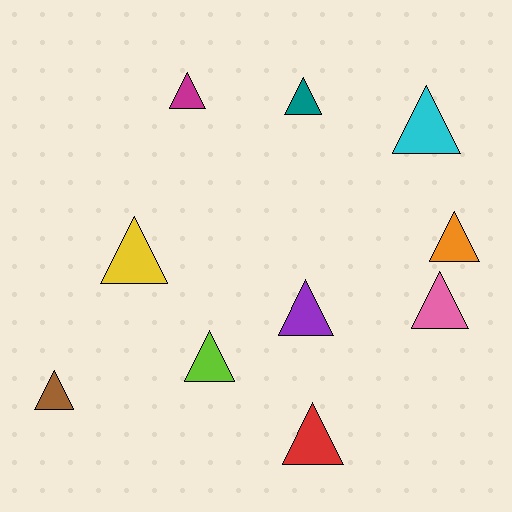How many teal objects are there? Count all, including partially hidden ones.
There is 1 teal object.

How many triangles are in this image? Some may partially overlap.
There are 10 triangles.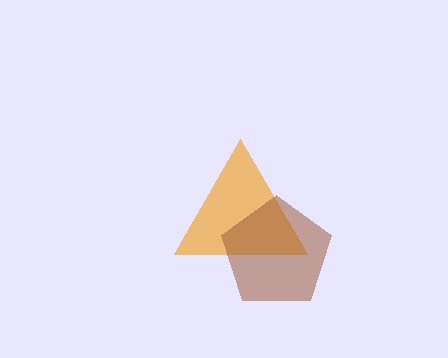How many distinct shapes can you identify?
There are 2 distinct shapes: an orange triangle, a brown pentagon.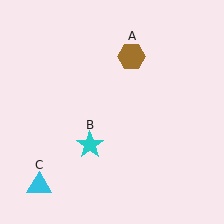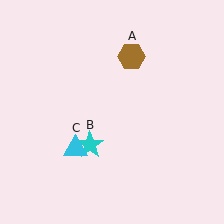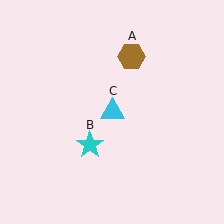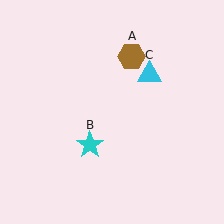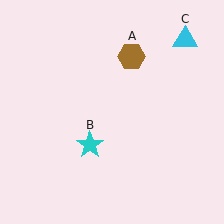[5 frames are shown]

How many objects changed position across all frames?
1 object changed position: cyan triangle (object C).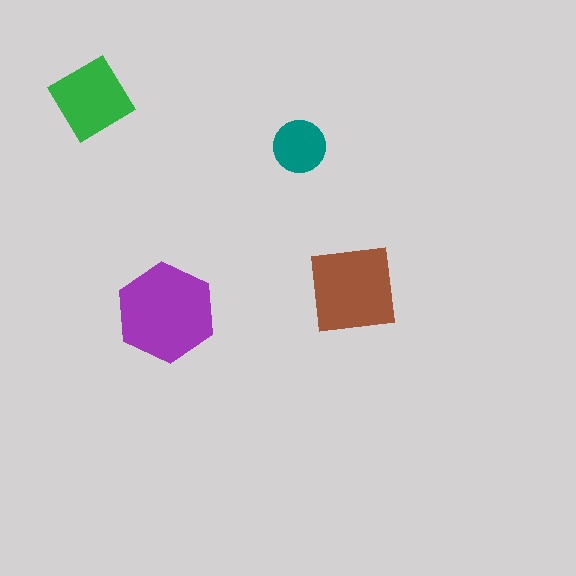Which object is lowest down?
The purple hexagon is bottommost.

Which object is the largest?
The purple hexagon.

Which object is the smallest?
The teal circle.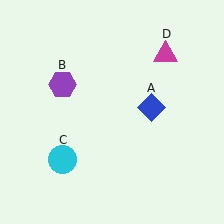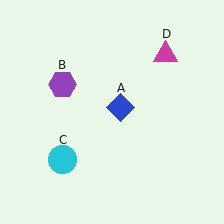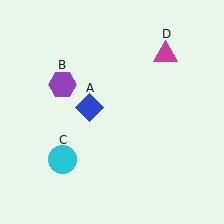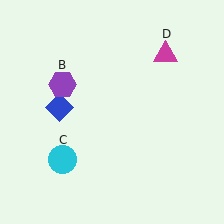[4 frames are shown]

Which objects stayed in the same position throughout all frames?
Purple hexagon (object B) and cyan circle (object C) and magenta triangle (object D) remained stationary.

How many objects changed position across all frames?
1 object changed position: blue diamond (object A).